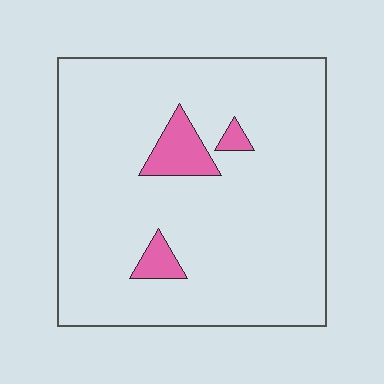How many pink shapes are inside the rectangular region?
3.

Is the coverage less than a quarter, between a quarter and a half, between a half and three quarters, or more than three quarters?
Less than a quarter.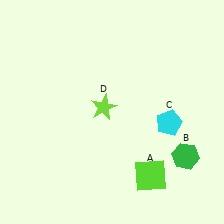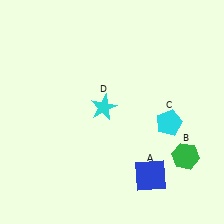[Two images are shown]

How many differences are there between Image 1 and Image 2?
There are 2 differences between the two images.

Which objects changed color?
A changed from lime to blue. D changed from lime to cyan.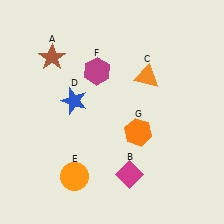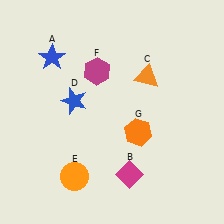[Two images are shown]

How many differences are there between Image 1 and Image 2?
There is 1 difference between the two images.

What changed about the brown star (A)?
In Image 1, A is brown. In Image 2, it changed to blue.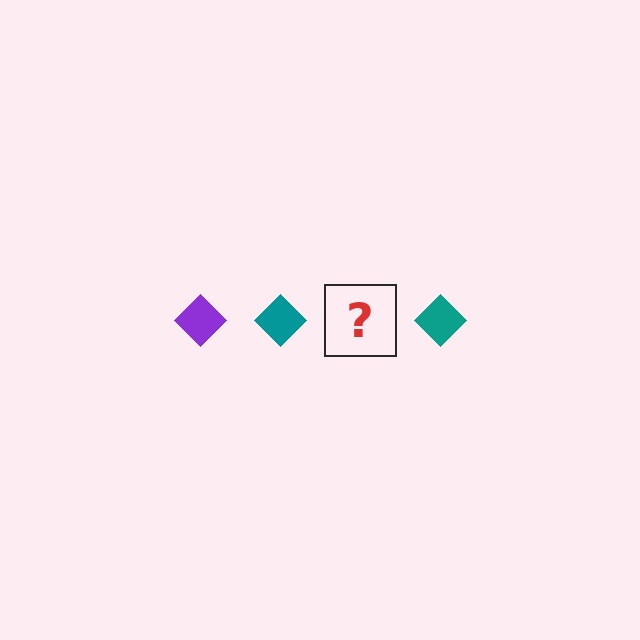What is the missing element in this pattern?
The missing element is a purple diamond.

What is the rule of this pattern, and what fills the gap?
The rule is that the pattern cycles through purple, teal diamonds. The gap should be filled with a purple diamond.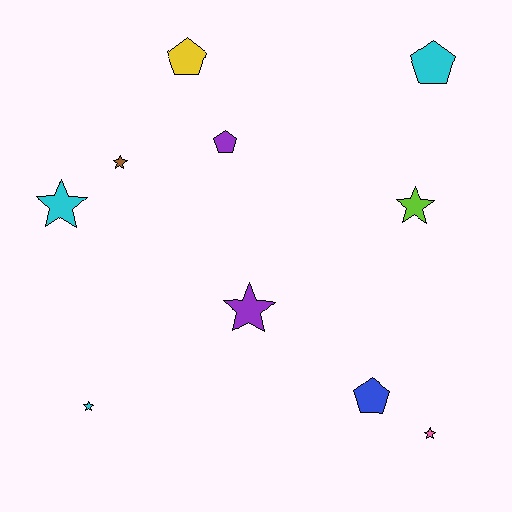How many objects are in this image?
There are 10 objects.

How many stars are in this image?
There are 6 stars.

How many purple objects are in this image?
There are 2 purple objects.